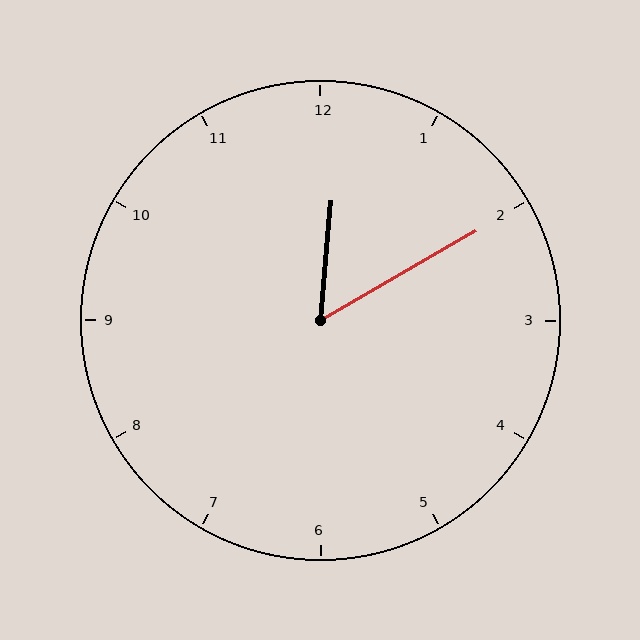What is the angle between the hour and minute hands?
Approximately 55 degrees.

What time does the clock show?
12:10.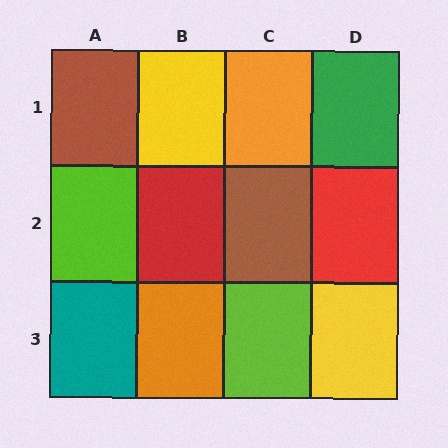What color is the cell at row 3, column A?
Teal.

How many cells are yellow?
2 cells are yellow.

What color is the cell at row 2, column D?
Red.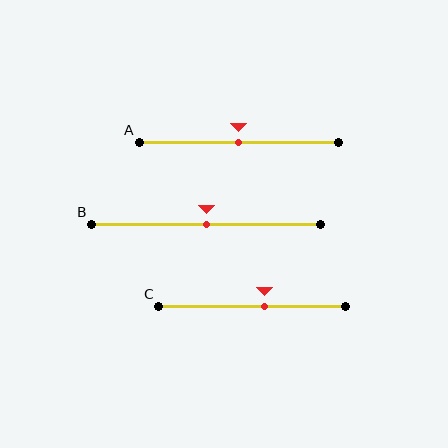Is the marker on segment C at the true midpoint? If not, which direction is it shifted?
No, the marker on segment C is shifted to the right by about 7% of the segment length.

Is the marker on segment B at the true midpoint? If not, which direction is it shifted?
Yes, the marker on segment B is at the true midpoint.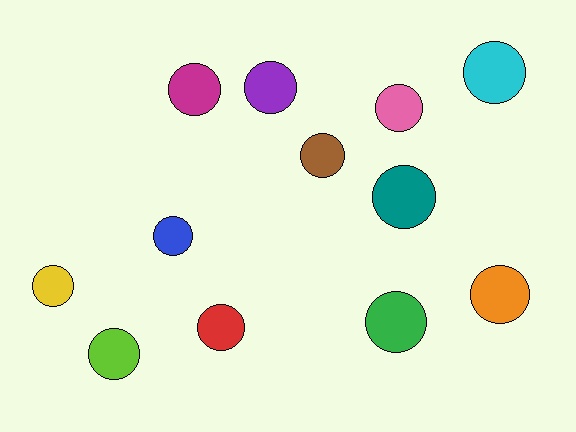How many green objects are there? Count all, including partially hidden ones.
There is 1 green object.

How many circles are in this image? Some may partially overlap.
There are 12 circles.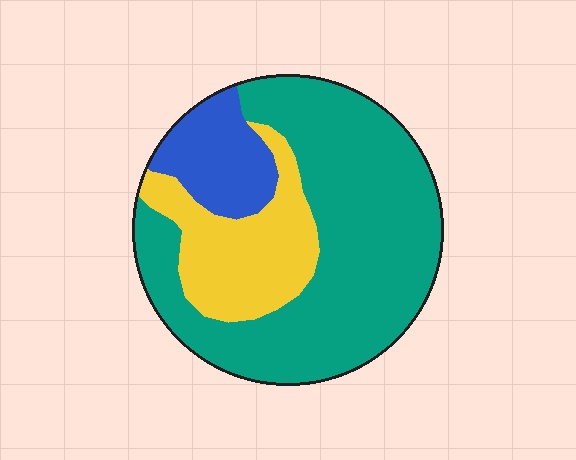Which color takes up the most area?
Teal, at roughly 65%.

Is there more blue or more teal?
Teal.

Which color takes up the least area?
Blue, at roughly 15%.